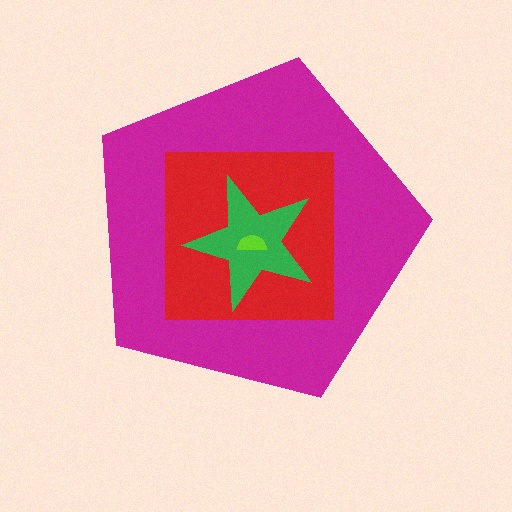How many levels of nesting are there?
4.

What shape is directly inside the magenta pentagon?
The red square.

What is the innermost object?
The lime semicircle.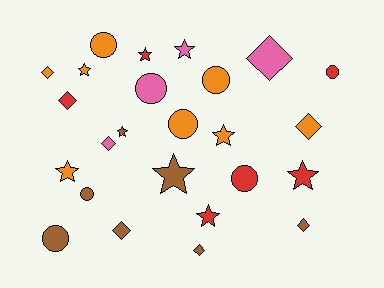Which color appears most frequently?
Orange, with 8 objects.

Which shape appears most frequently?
Star, with 9 objects.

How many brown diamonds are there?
There are 3 brown diamonds.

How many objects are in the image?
There are 25 objects.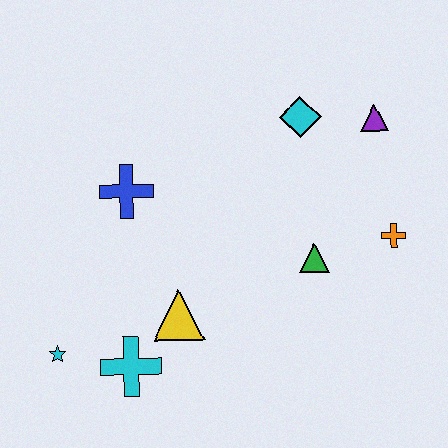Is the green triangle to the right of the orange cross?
No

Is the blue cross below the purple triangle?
Yes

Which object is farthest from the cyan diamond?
The cyan star is farthest from the cyan diamond.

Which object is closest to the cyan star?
The cyan cross is closest to the cyan star.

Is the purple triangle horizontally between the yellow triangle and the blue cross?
No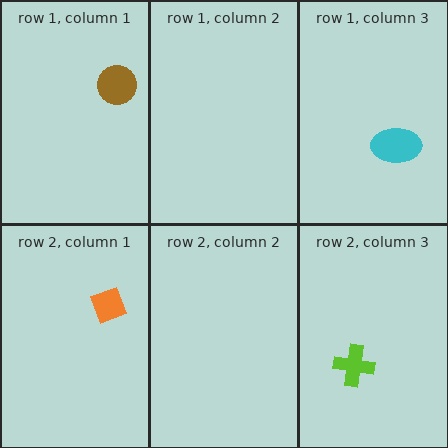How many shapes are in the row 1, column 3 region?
1.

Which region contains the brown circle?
The row 1, column 1 region.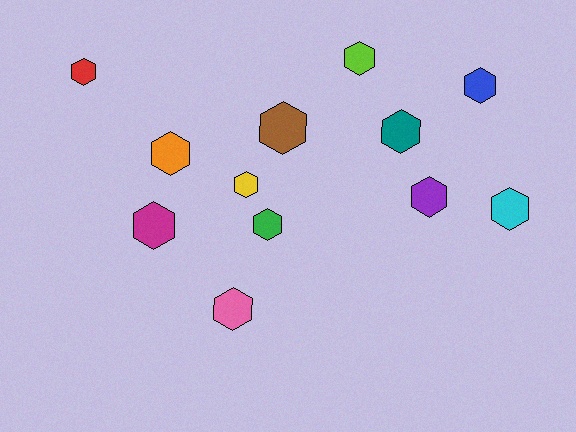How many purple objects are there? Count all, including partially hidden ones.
There is 1 purple object.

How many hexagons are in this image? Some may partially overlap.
There are 12 hexagons.